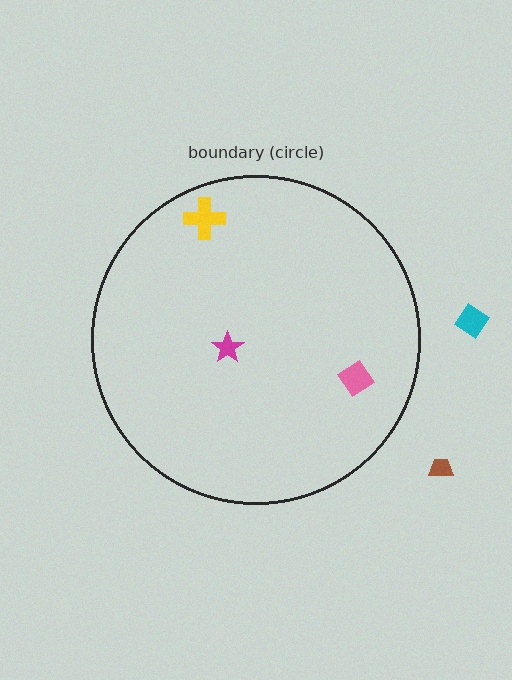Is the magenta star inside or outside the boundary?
Inside.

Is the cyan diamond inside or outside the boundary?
Outside.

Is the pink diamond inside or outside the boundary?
Inside.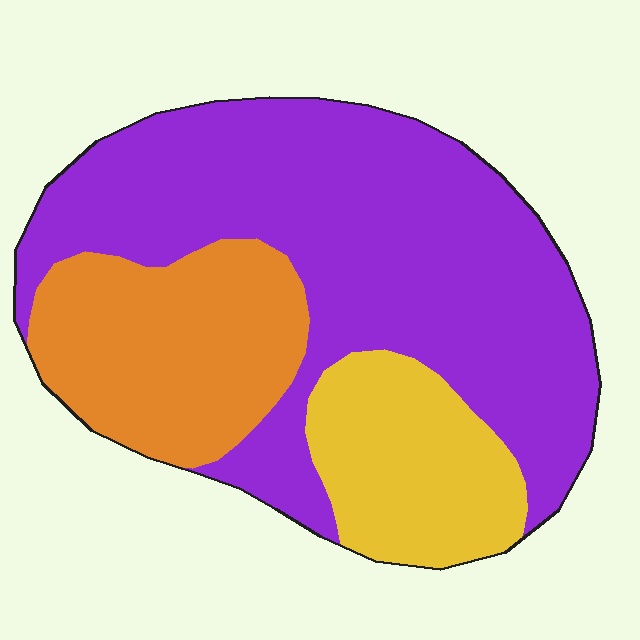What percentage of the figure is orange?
Orange covers about 25% of the figure.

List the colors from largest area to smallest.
From largest to smallest: purple, orange, yellow.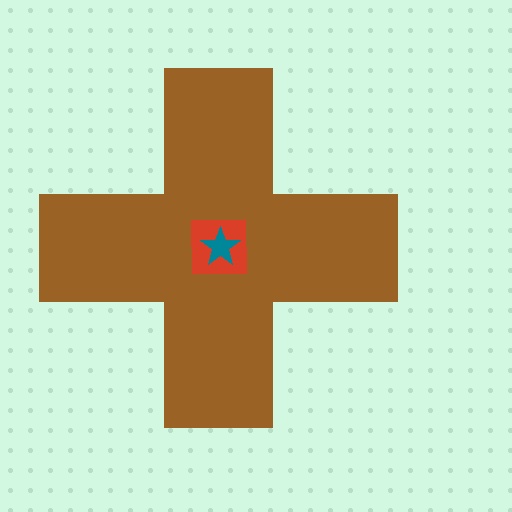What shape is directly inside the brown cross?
The red square.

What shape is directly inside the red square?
The teal star.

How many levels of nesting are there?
3.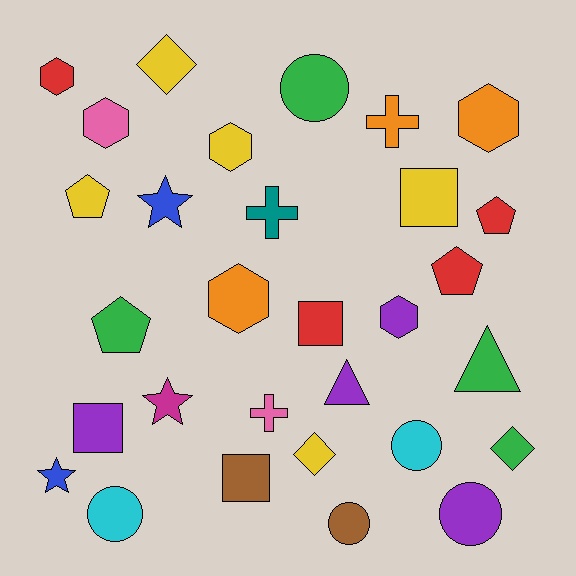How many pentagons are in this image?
There are 4 pentagons.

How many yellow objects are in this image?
There are 5 yellow objects.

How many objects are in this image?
There are 30 objects.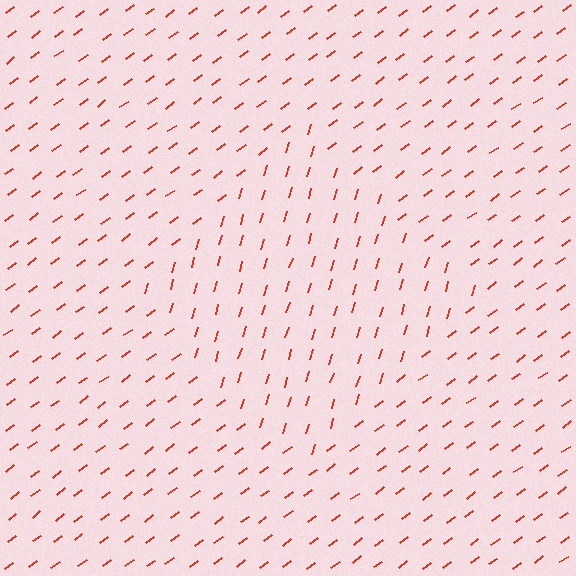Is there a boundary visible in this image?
Yes, there is a texture boundary formed by a change in line orientation.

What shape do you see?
I see a diamond.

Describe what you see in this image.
The image is filled with small red line segments. A diamond region in the image has lines oriented differently from the surrounding lines, creating a visible texture boundary.